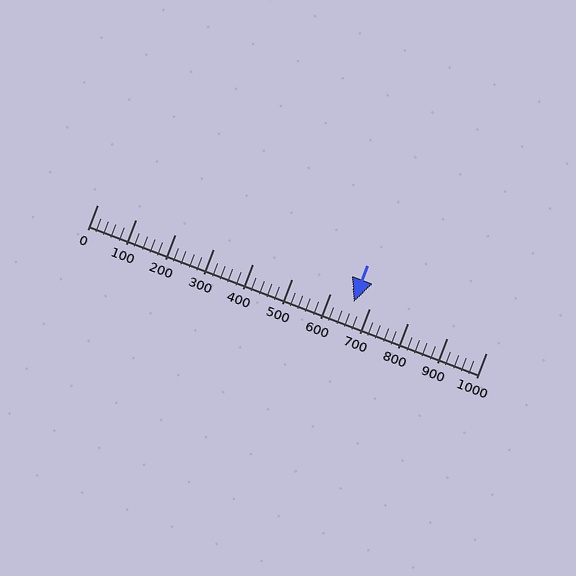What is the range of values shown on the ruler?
The ruler shows values from 0 to 1000.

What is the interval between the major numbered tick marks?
The major tick marks are spaced 100 units apart.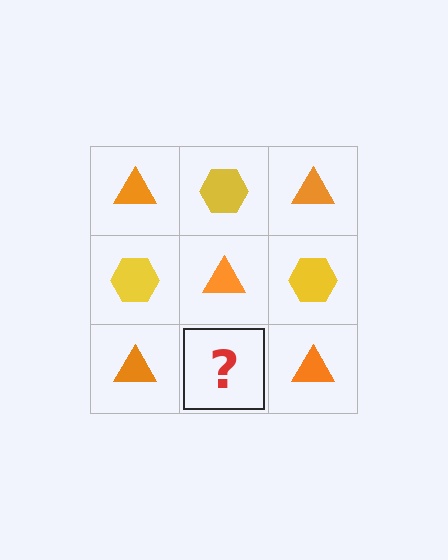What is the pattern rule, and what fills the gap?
The rule is that it alternates orange triangle and yellow hexagon in a checkerboard pattern. The gap should be filled with a yellow hexagon.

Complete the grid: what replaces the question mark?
The question mark should be replaced with a yellow hexagon.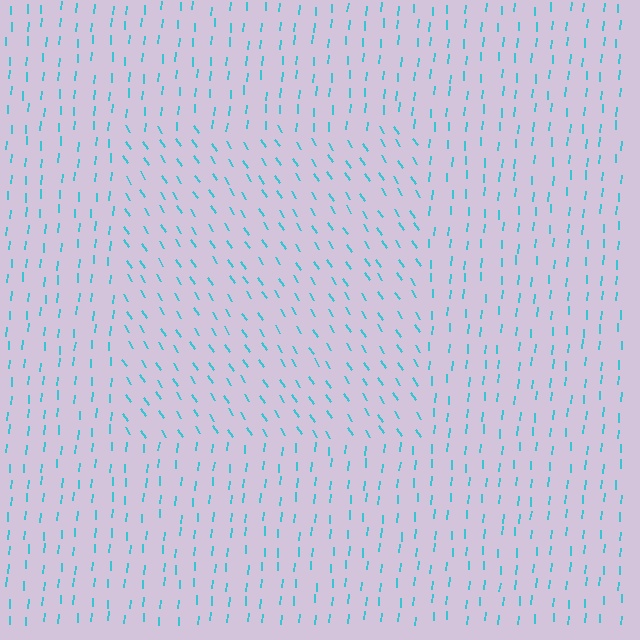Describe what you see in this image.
The image is filled with small cyan line segments. A rectangle region in the image has lines oriented differently from the surrounding lines, creating a visible texture boundary.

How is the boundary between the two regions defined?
The boundary is defined purely by a change in line orientation (approximately 37 degrees difference). All lines are the same color and thickness.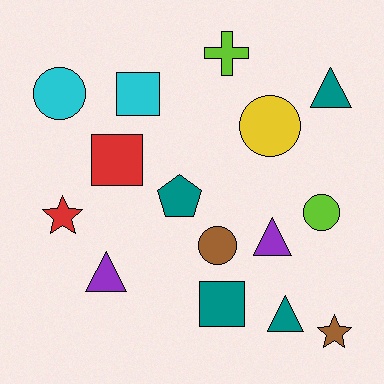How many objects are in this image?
There are 15 objects.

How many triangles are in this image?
There are 4 triangles.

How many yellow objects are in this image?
There is 1 yellow object.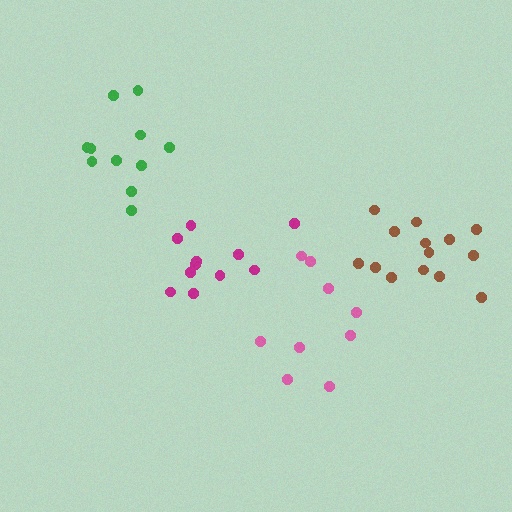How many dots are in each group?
Group 1: 11 dots, Group 2: 10 dots, Group 3: 14 dots, Group 4: 11 dots (46 total).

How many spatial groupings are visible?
There are 4 spatial groupings.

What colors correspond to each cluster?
The clusters are colored: magenta, pink, brown, green.